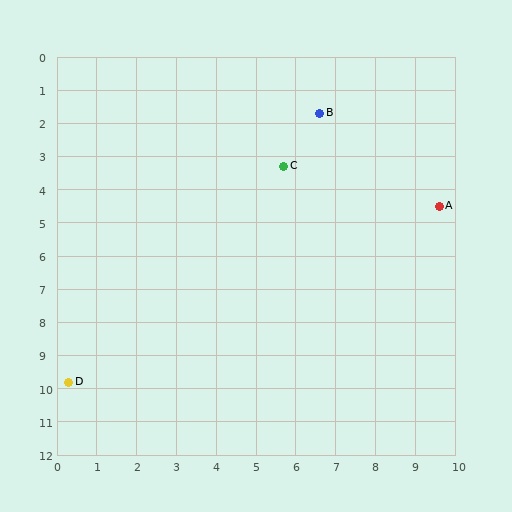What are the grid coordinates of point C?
Point C is at approximately (5.7, 3.3).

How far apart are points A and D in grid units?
Points A and D are about 10.7 grid units apart.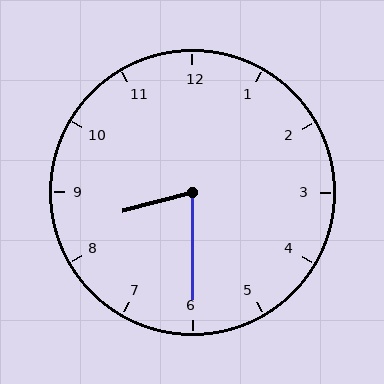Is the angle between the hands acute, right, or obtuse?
It is acute.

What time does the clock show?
8:30.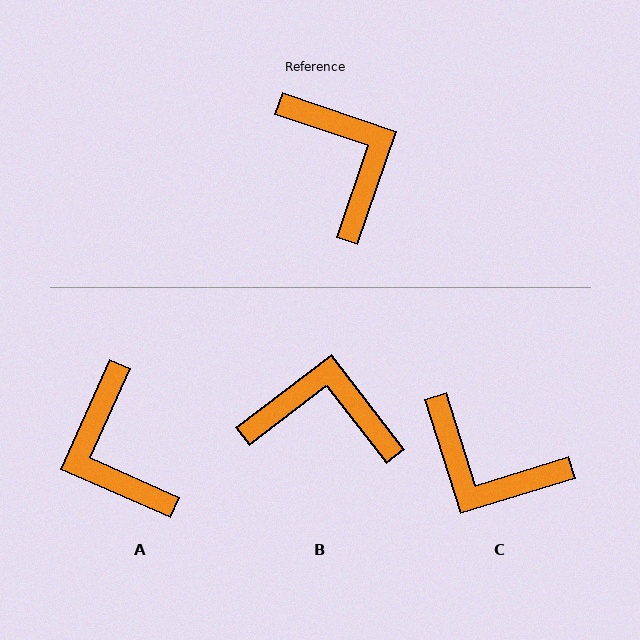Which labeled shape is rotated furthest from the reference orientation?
A, about 175 degrees away.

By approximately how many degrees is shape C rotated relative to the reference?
Approximately 144 degrees clockwise.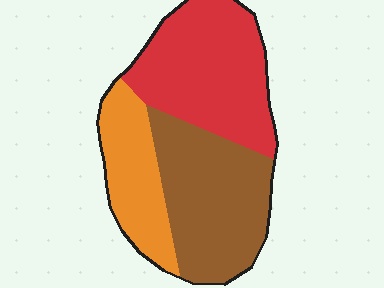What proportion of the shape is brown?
Brown covers around 40% of the shape.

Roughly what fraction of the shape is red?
Red covers roughly 40% of the shape.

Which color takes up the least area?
Orange, at roughly 25%.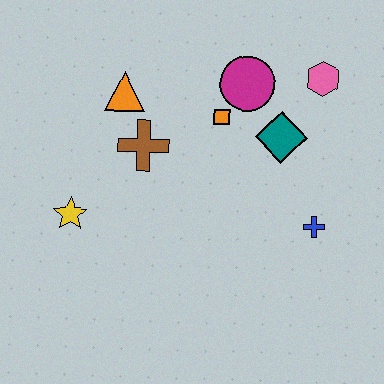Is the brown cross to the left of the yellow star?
No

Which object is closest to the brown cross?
The orange triangle is closest to the brown cross.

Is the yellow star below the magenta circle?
Yes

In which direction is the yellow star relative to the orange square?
The yellow star is to the left of the orange square.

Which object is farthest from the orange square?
The yellow star is farthest from the orange square.